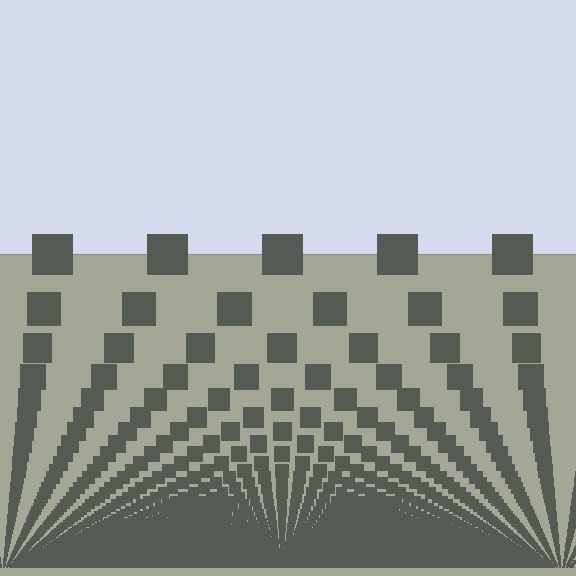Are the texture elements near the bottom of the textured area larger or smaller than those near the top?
Smaller. The gradient is inverted — elements near the bottom are smaller and denser.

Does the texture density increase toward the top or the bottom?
Density increases toward the bottom.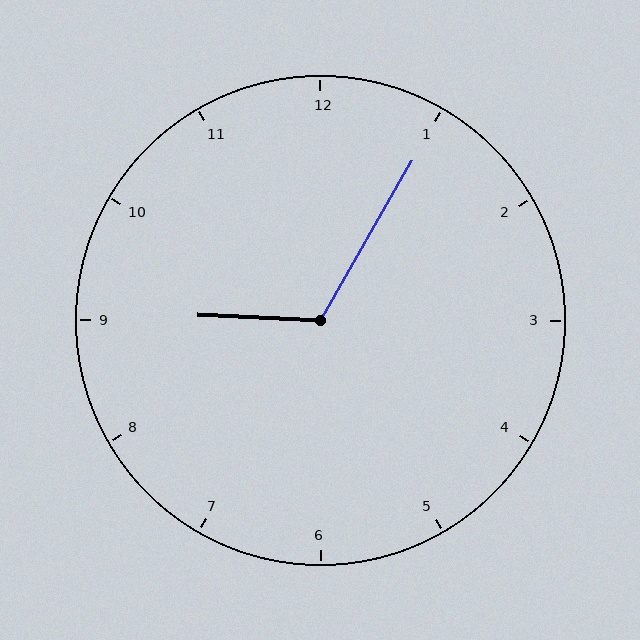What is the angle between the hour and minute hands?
Approximately 118 degrees.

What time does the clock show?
9:05.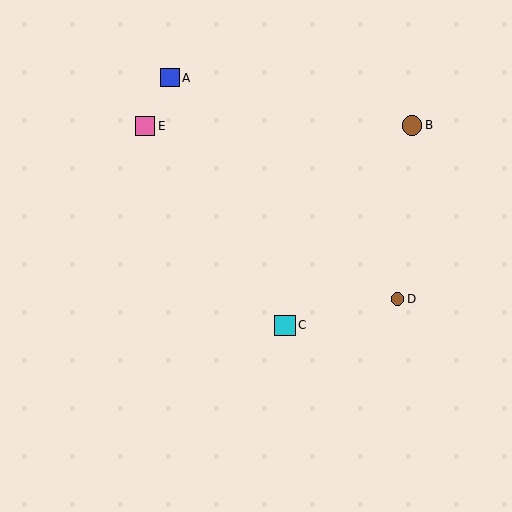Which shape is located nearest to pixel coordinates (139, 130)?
The pink square (labeled E) at (145, 126) is nearest to that location.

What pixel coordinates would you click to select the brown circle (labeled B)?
Click at (412, 125) to select the brown circle B.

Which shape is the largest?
The cyan square (labeled C) is the largest.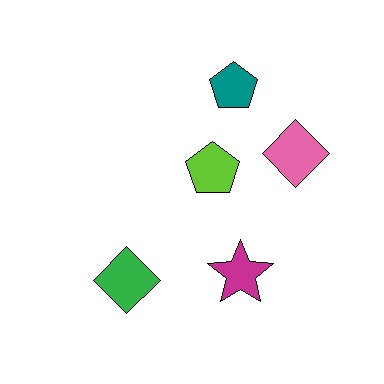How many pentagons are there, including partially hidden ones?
There are 2 pentagons.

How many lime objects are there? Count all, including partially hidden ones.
There is 1 lime object.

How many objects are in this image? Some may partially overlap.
There are 5 objects.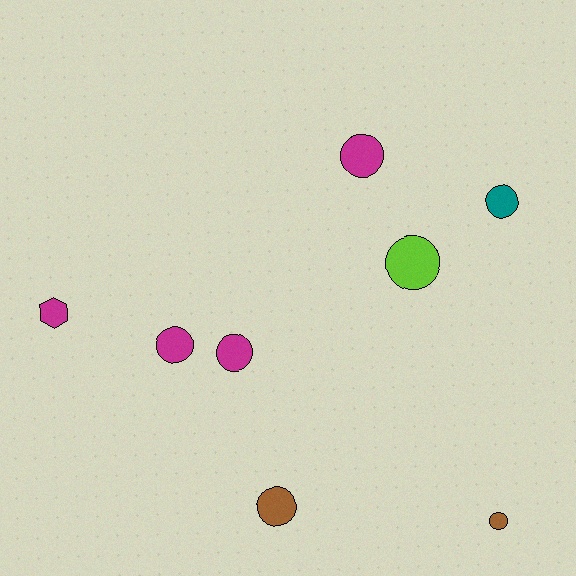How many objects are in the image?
There are 8 objects.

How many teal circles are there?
There is 1 teal circle.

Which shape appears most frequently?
Circle, with 7 objects.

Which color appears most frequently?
Magenta, with 4 objects.